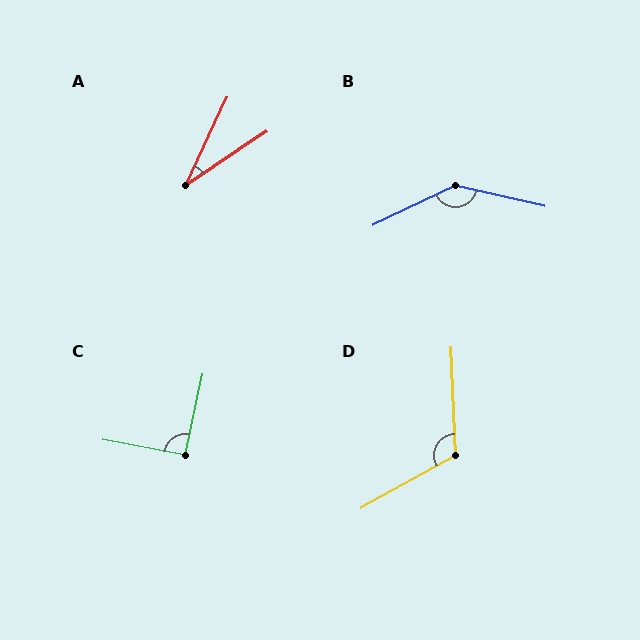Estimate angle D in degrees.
Approximately 117 degrees.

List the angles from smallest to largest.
A (31°), C (92°), D (117°), B (142°).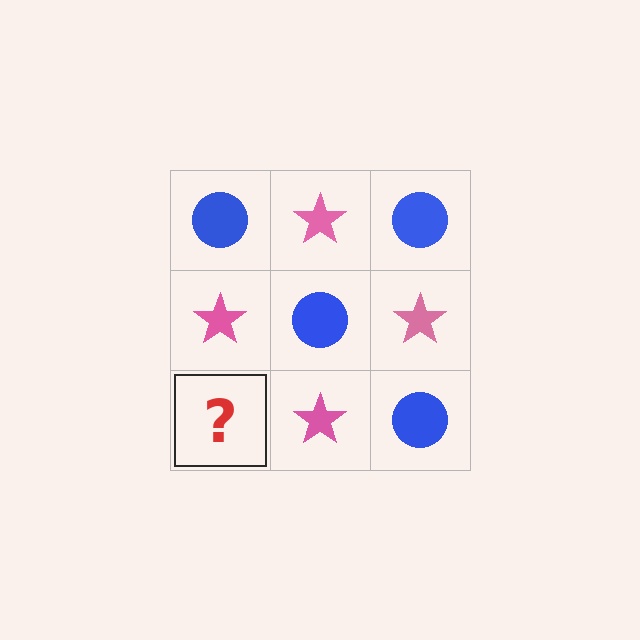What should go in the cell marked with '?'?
The missing cell should contain a blue circle.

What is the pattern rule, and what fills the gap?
The rule is that it alternates blue circle and pink star in a checkerboard pattern. The gap should be filled with a blue circle.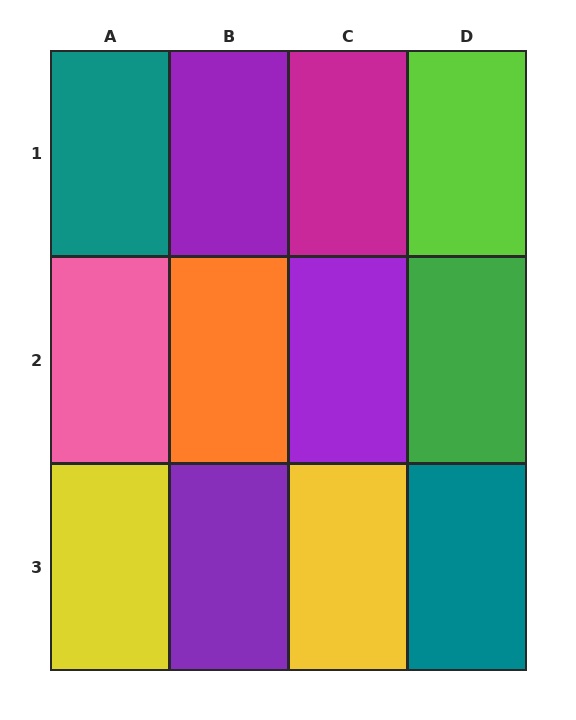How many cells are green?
1 cell is green.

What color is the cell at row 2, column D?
Green.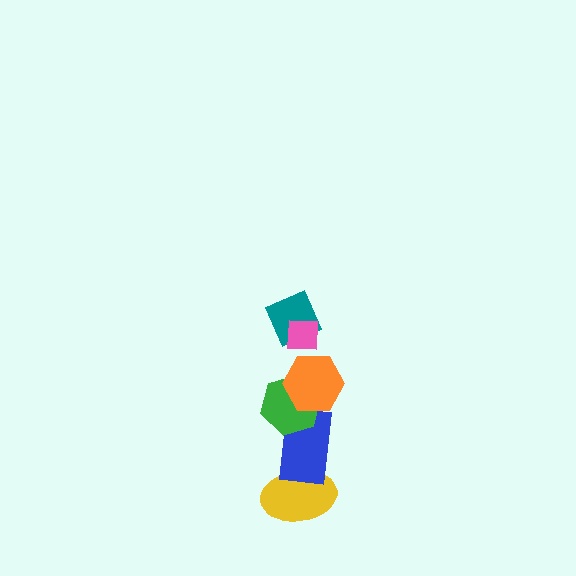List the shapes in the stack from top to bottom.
From top to bottom: the pink square, the teal diamond, the orange hexagon, the green hexagon, the blue rectangle, the yellow ellipse.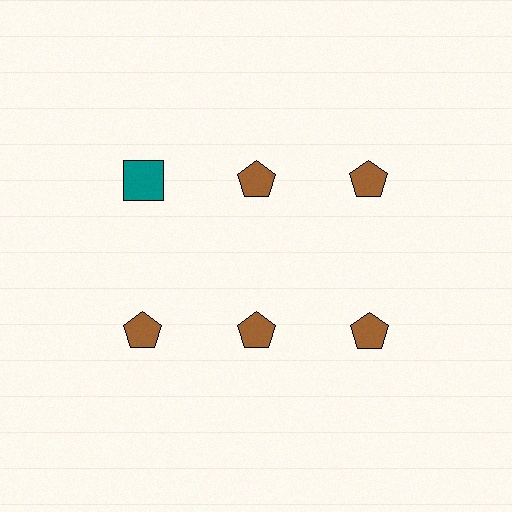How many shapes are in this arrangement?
There are 6 shapes arranged in a grid pattern.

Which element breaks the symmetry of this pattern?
The teal square in the top row, leftmost column breaks the symmetry. All other shapes are brown pentagons.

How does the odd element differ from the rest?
It differs in both color (teal instead of brown) and shape (square instead of pentagon).